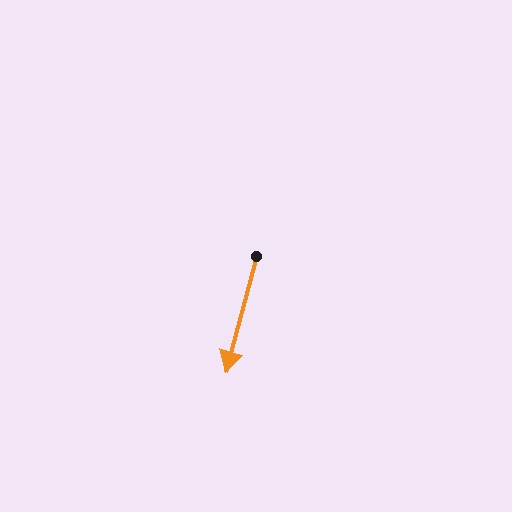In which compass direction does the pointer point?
South.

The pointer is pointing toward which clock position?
Roughly 6 o'clock.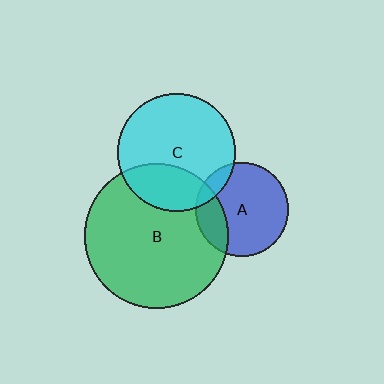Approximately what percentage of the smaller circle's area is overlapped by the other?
Approximately 10%.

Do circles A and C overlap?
Yes.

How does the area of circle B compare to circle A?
Approximately 2.4 times.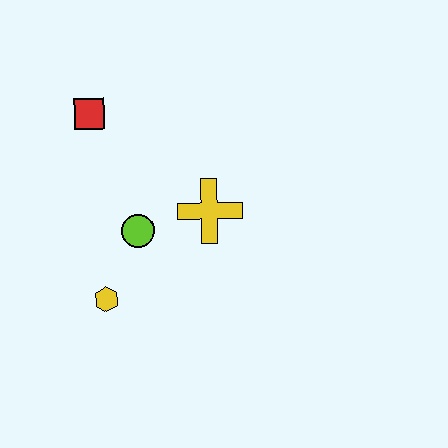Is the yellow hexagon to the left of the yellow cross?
Yes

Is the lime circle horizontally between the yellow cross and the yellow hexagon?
Yes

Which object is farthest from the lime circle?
The red square is farthest from the lime circle.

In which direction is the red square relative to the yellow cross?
The red square is to the left of the yellow cross.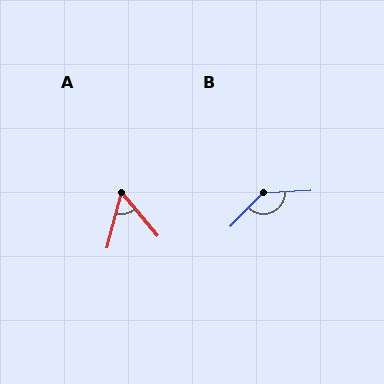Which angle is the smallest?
A, at approximately 55 degrees.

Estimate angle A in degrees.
Approximately 55 degrees.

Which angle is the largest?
B, at approximately 137 degrees.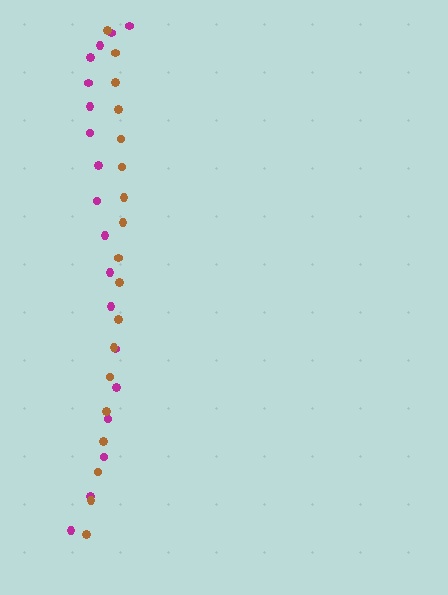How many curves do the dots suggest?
There are 2 distinct paths.